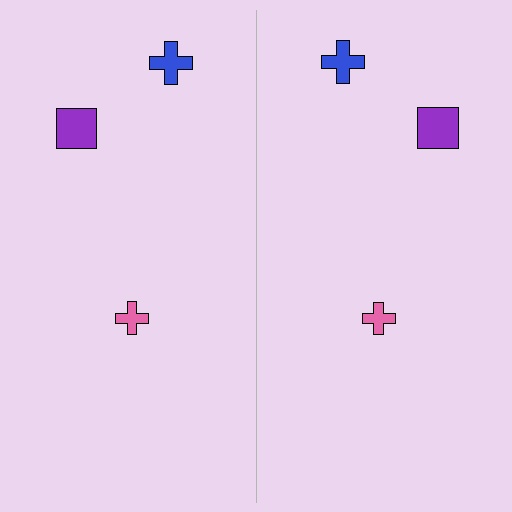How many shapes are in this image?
There are 6 shapes in this image.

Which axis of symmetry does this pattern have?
The pattern has a vertical axis of symmetry running through the center of the image.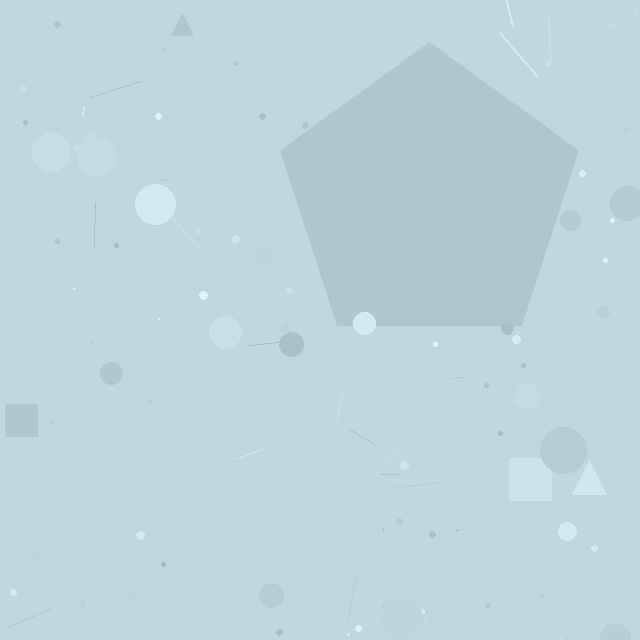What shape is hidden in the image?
A pentagon is hidden in the image.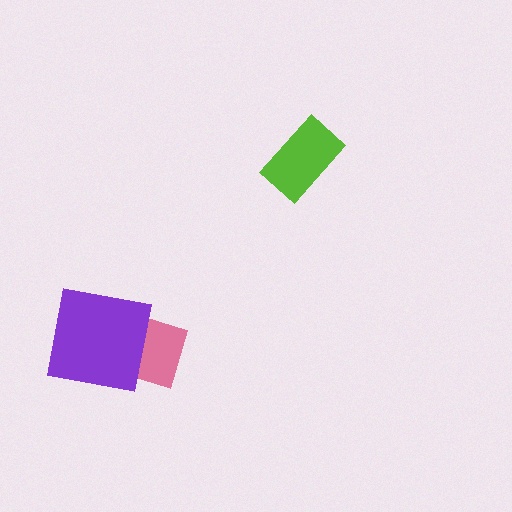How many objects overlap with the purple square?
1 object overlaps with the purple square.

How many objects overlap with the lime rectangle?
0 objects overlap with the lime rectangle.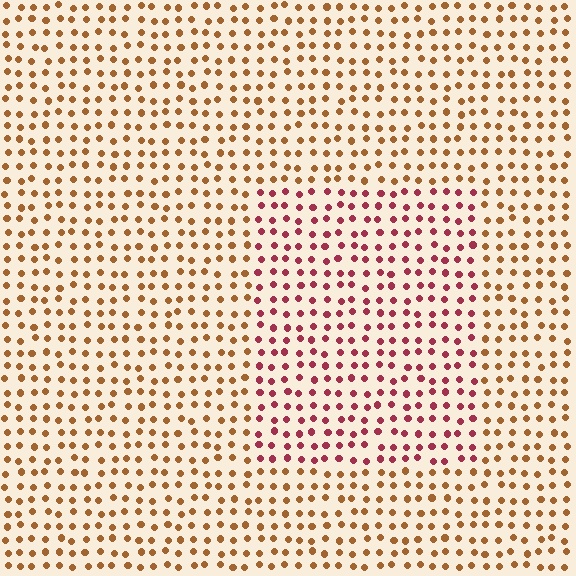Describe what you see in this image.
The image is filled with small brown elements in a uniform arrangement. A rectangle-shaped region is visible where the elements are tinted to a slightly different hue, forming a subtle color boundary.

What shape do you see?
I see a rectangle.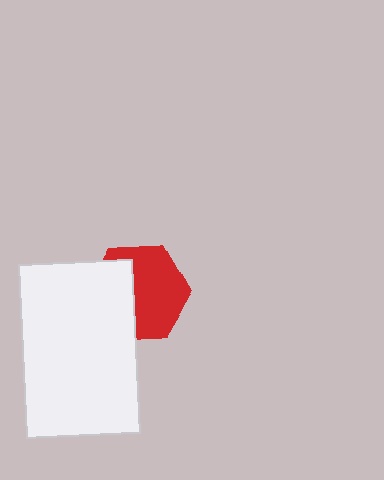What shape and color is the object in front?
The object in front is a white rectangle.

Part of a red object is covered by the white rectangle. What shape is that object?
It is a hexagon.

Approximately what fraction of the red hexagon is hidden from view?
Roughly 41% of the red hexagon is hidden behind the white rectangle.